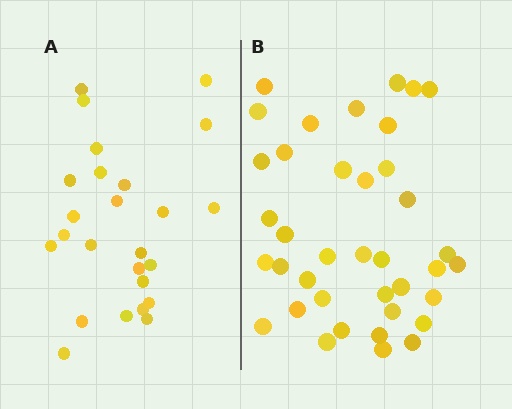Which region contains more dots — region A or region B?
Region B (the right region) has more dots.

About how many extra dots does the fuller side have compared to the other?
Region B has approximately 15 more dots than region A.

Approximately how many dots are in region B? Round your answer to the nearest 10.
About 40 dots. (The exact count is 38, which rounds to 40.)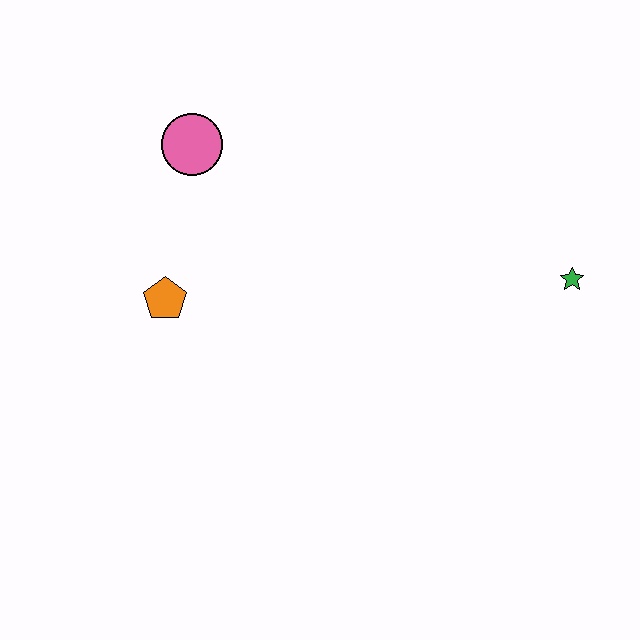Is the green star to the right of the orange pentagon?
Yes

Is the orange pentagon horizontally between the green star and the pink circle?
No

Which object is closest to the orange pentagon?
The pink circle is closest to the orange pentagon.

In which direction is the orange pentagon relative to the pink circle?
The orange pentagon is below the pink circle.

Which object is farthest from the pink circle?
The green star is farthest from the pink circle.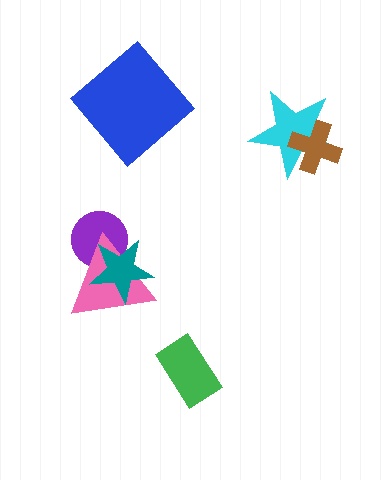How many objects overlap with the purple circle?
2 objects overlap with the purple circle.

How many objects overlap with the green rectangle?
0 objects overlap with the green rectangle.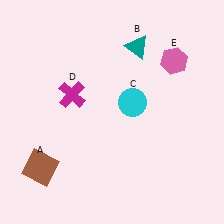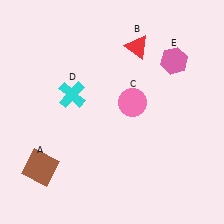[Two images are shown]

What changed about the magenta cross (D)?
In Image 1, D is magenta. In Image 2, it changed to cyan.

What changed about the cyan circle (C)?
In Image 1, C is cyan. In Image 2, it changed to pink.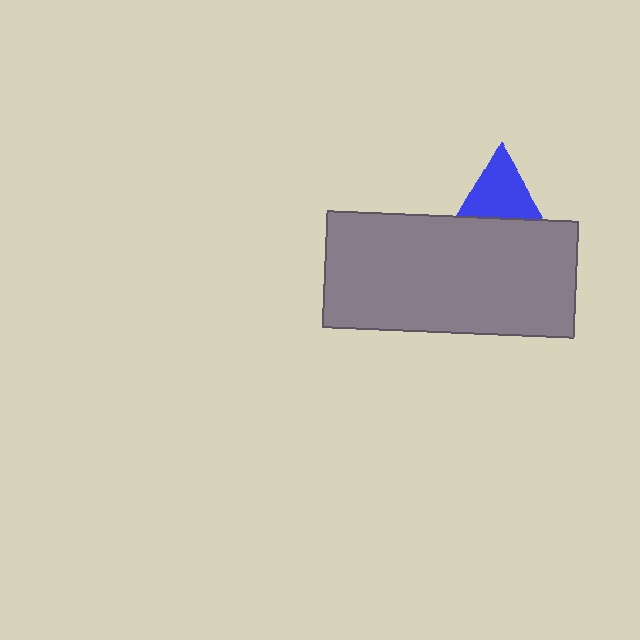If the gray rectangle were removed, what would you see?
You would see the complete blue triangle.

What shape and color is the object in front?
The object in front is a gray rectangle.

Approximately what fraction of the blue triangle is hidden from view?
Roughly 51% of the blue triangle is hidden behind the gray rectangle.